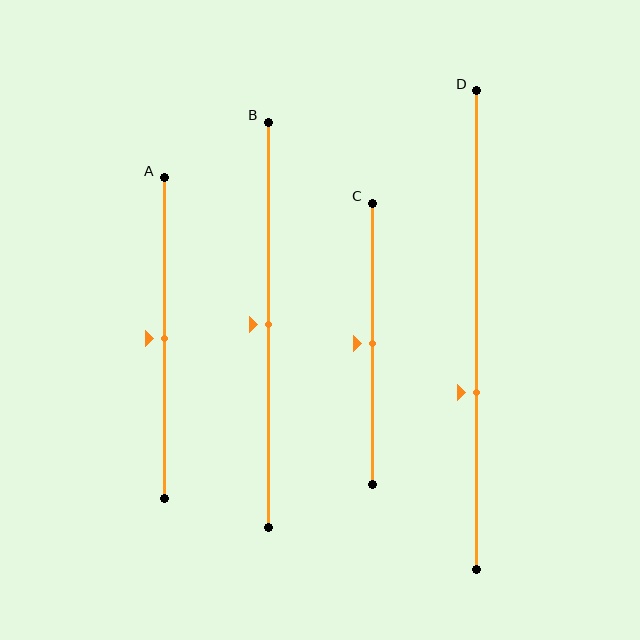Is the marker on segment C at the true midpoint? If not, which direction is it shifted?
Yes, the marker on segment C is at the true midpoint.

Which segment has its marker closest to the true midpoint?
Segment A has its marker closest to the true midpoint.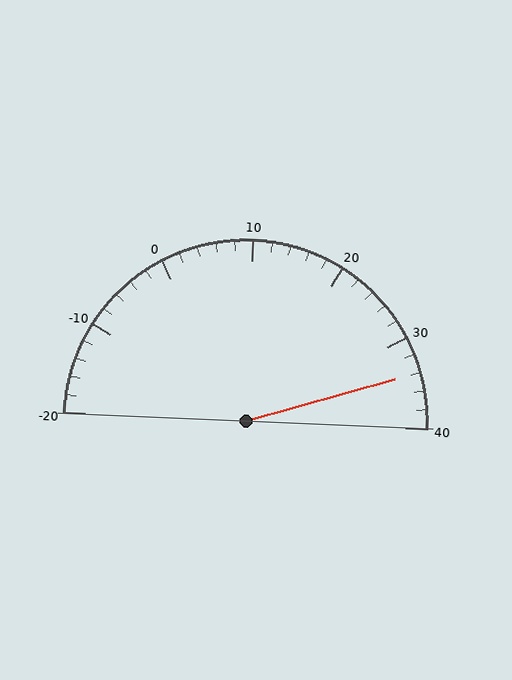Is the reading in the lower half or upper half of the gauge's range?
The reading is in the upper half of the range (-20 to 40).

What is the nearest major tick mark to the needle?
The nearest major tick mark is 30.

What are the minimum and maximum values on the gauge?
The gauge ranges from -20 to 40.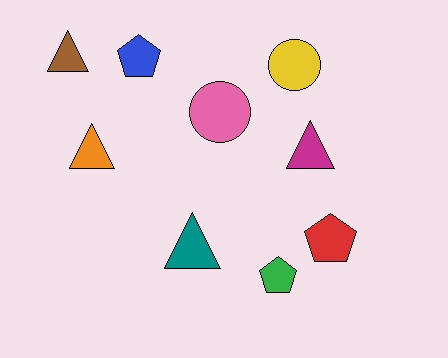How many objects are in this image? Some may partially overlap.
There are 9 objects.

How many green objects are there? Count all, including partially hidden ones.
There is 1 green object.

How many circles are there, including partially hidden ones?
There are 2 circles.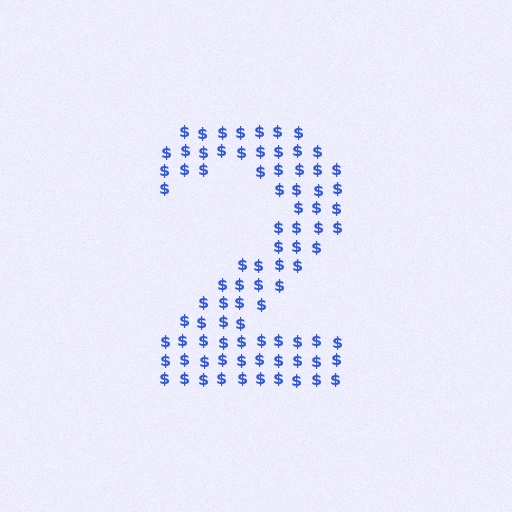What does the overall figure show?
The overall figure shows the digit 2.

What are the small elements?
The small elements are dollar signs.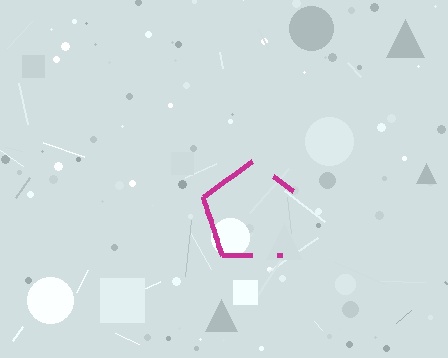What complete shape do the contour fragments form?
The contour fragments form a pentagon.